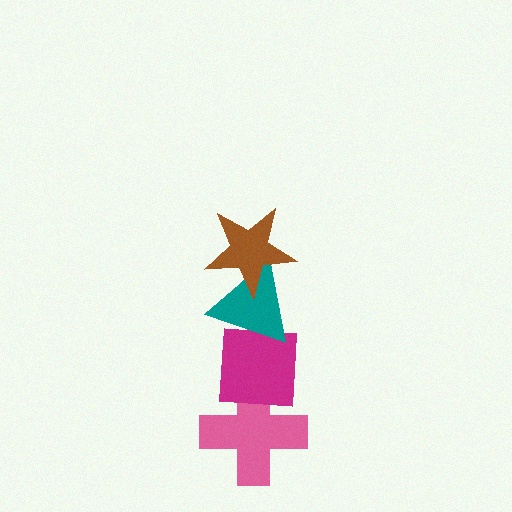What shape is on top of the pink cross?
The magenta square is on top of the pink cross.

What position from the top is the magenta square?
The magenta square is 3rd from the top.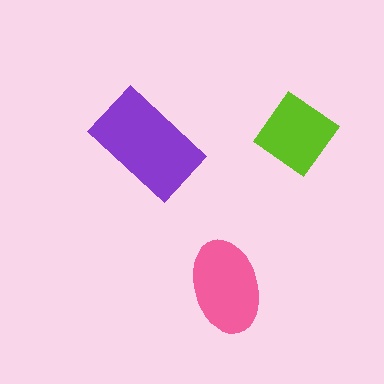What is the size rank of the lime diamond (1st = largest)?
3rd.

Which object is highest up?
The lime diamond is topmost.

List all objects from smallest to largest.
The lime diamond, the pink ellipse, the purple rectangle.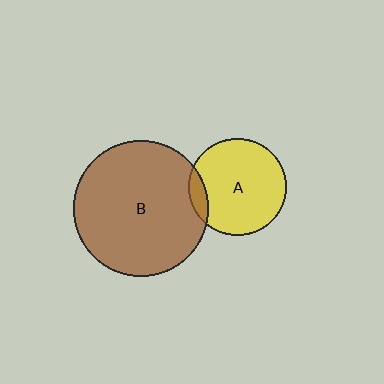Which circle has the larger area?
Circle B (brown).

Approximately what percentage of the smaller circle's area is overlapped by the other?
Approximately 10%.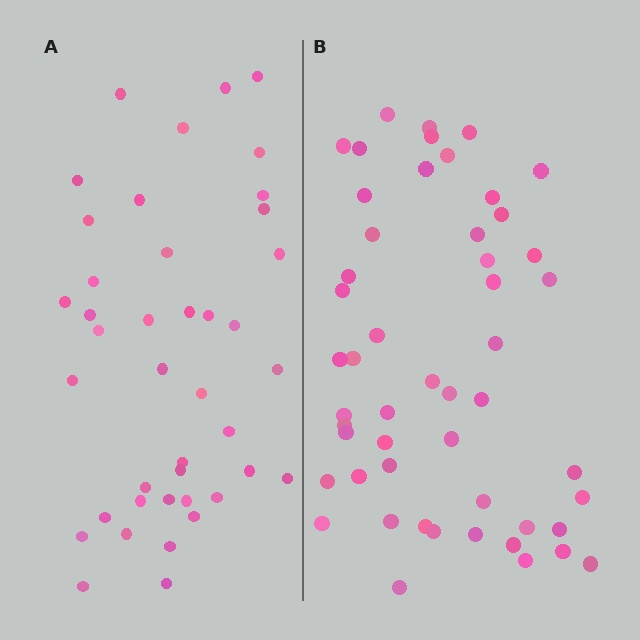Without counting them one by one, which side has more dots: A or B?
Region B (the right region) has more dots.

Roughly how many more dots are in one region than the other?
Region B has roughly 10 or so more dots than region A.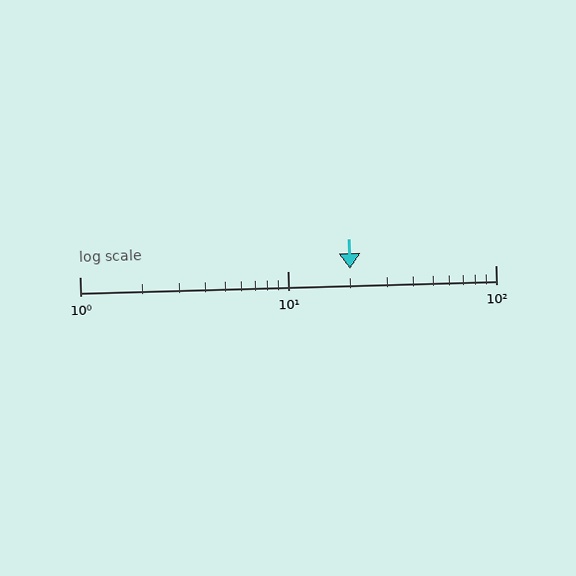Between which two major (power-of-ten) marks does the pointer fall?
The pointer is between 10 and 100.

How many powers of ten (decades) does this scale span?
The scale spans 2 decades, from 1 to 100.